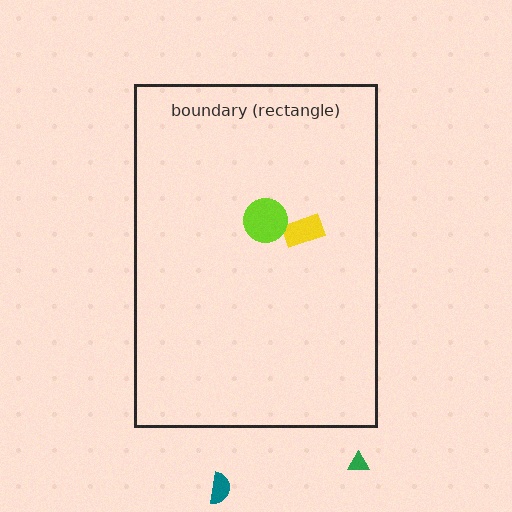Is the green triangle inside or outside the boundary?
Outside.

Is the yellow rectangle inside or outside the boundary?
Inside.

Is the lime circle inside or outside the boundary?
Inside.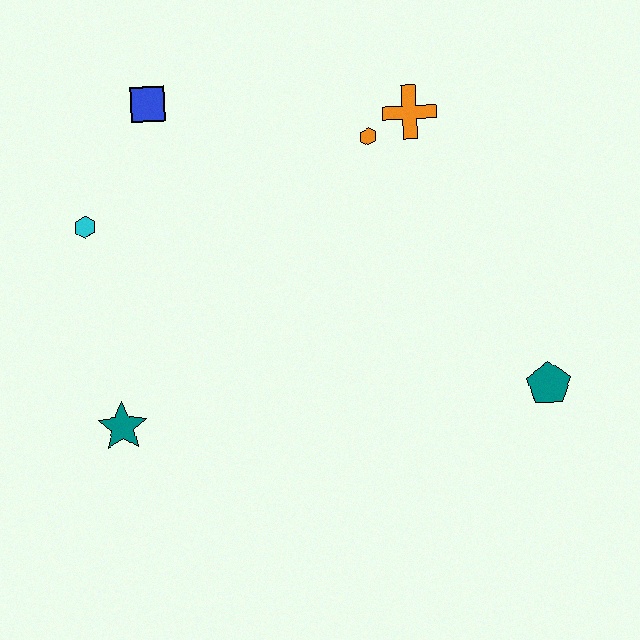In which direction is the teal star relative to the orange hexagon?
The teal star is below the orange hexagon.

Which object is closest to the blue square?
The cyan hexagon is closest to the blue square.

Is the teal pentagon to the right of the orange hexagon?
Yes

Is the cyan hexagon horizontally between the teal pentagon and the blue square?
No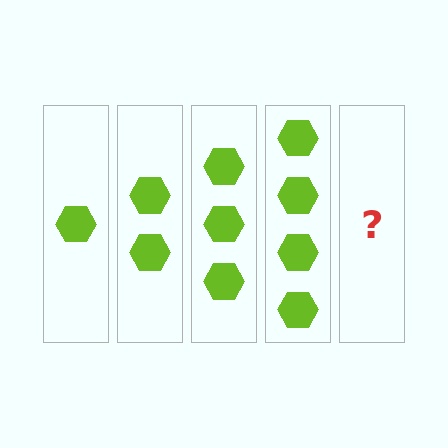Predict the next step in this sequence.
The next step is 5 hexagons.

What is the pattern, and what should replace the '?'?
The pattern is that each step adds one more hexagon. The '?' should be 5 hexagons.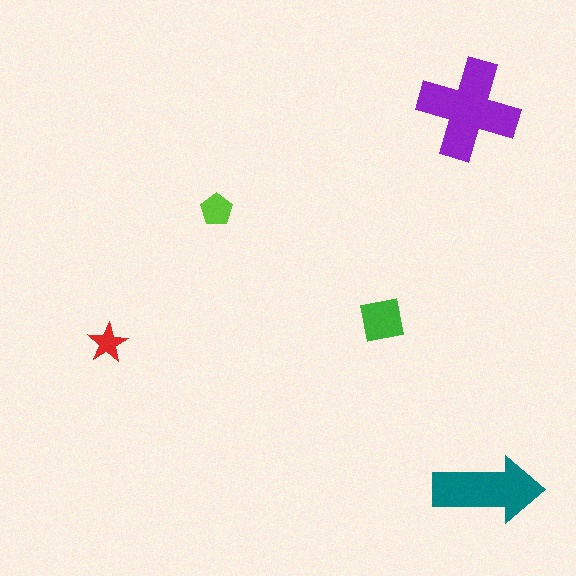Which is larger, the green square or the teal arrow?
The teal arrow.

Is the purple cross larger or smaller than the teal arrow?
Larger.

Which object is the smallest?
The red star.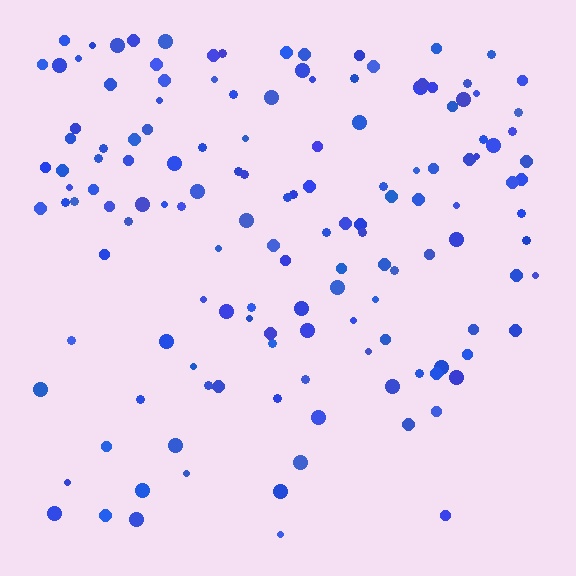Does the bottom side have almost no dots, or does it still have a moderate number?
Still a moderate number, just noticeably fewer than the top.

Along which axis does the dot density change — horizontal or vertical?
Vertical.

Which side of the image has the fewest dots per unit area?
The bottom.